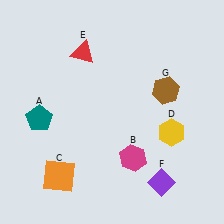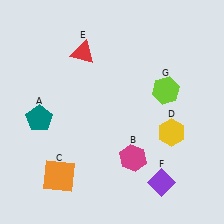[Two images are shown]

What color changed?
The hexagon (G) changed from brown in Image 1 to lime in Image 2.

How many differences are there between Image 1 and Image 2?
There is 1 difference between the two images.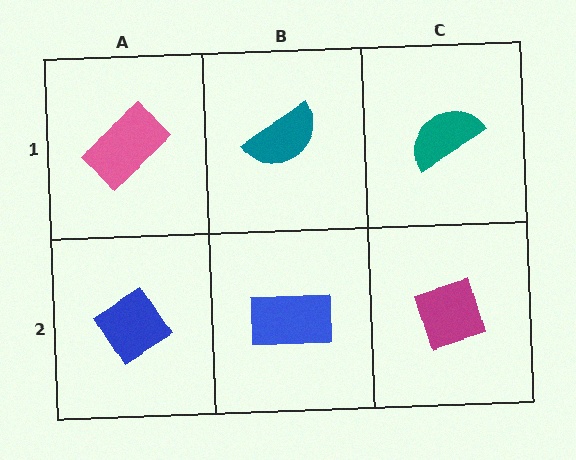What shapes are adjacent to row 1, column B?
A blue rectangle (row 2, column B), a pink rectangle (row 1, column A), a teal semicircle (row 1, column C).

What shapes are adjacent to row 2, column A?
A pink rectangle (row 1, column A), a blue rectangle (row 2, column B).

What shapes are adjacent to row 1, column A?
A blue diamond (row 2, column A), a teal semicircle (row 1, column B).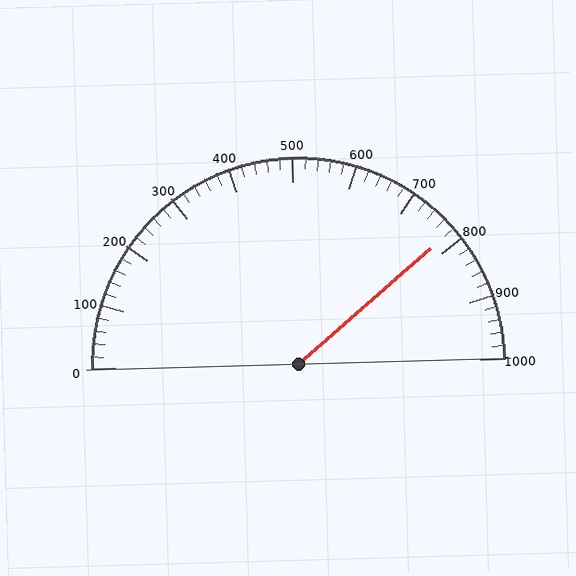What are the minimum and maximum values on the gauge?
The gauge ranges from 0 to 1000.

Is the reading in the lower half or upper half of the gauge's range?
The reading is in the upper half of the range (0 to 1000).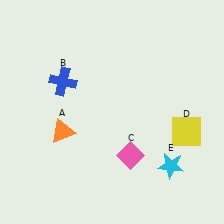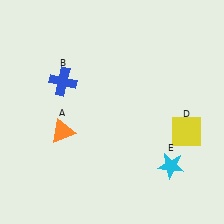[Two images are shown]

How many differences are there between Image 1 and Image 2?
There is 1 difference between the two images.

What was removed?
The pink diamond (C) was removed in Image 2.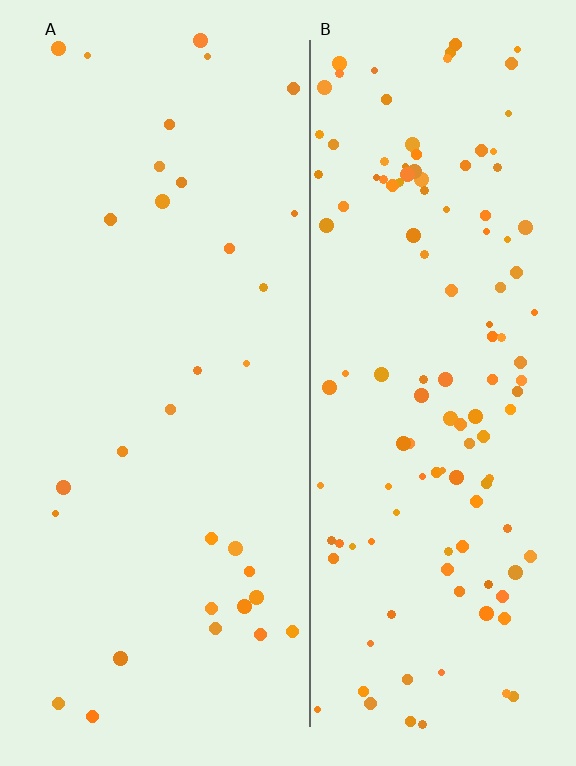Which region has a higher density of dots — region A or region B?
B (the right).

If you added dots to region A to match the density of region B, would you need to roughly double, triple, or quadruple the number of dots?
Approximately quadruple.